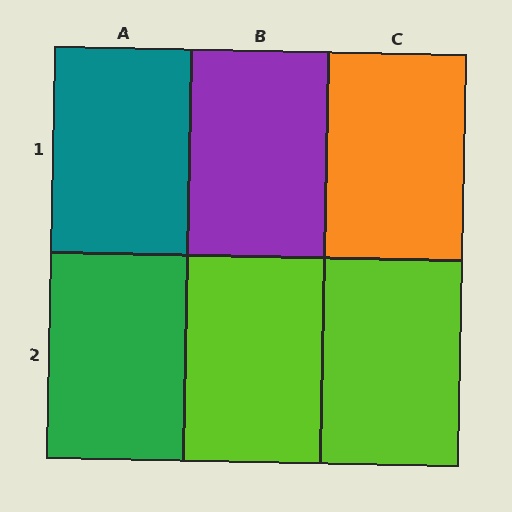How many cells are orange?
1 cell is orange.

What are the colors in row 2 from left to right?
Green, lime, lime.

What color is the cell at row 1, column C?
Orange.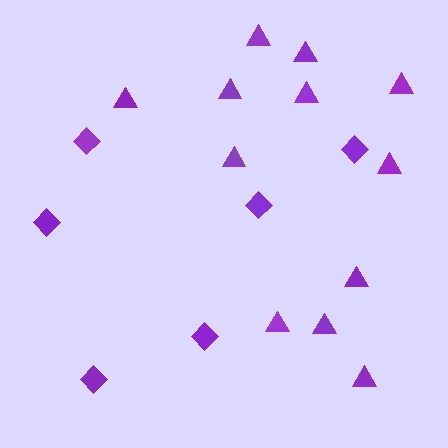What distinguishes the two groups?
There are 2 groups: one group of triangles (12) and one group of diamonds (6).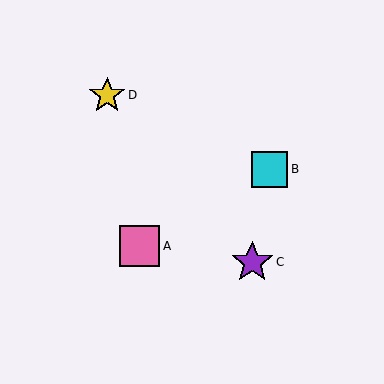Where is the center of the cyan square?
The center of the cyan square is at (270, 169).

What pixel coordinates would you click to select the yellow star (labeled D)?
Click at (107, 95) to select the yellow star D.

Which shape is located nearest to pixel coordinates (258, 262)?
The purple star (labeled C) at (252, 262) is nearest to that location.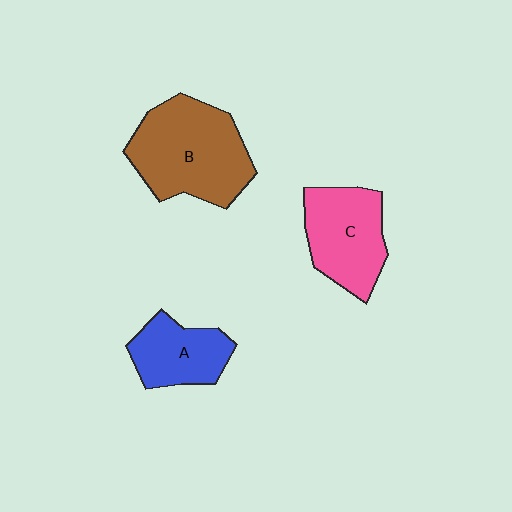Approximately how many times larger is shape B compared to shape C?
Approximately 1.4 times.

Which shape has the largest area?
Shape B (brown).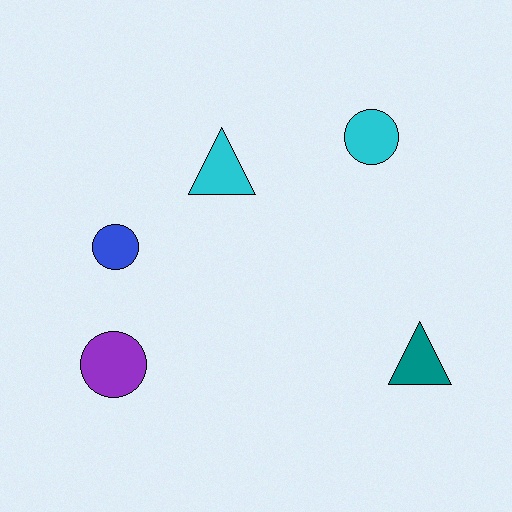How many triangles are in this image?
There are 2 triangles.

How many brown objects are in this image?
There are no brown objects.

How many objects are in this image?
There are 5 objects.